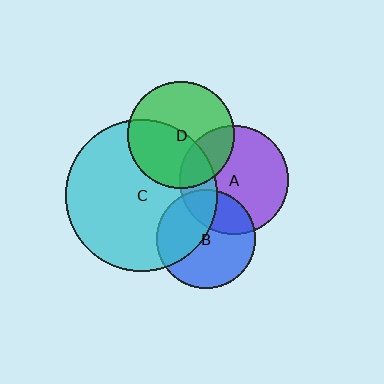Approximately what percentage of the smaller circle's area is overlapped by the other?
Approximately 25%.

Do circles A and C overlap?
Yes.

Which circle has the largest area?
Circle C (cyan).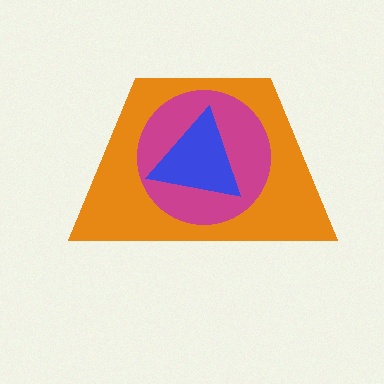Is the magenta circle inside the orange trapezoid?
Yes.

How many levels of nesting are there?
3.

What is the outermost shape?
The orange trapezoid.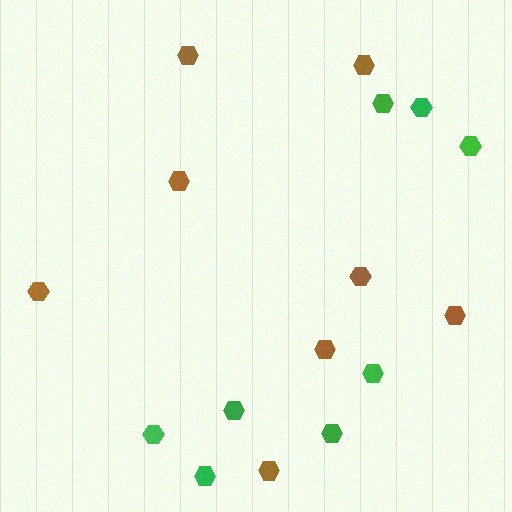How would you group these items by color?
There are 2 groups: one group of brown hexagons (8) and one group of green hexagons (8).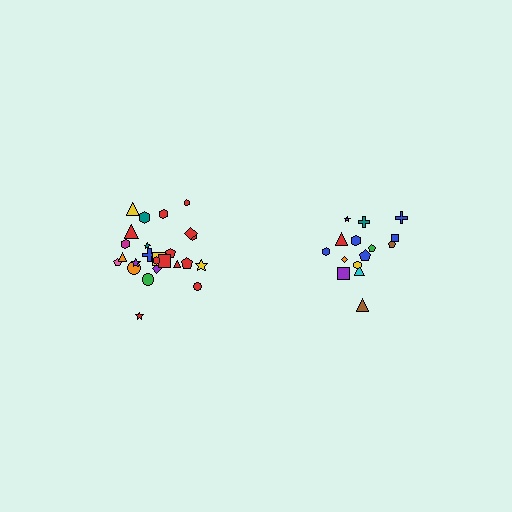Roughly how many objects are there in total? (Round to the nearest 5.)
Roughly 40 objects in total.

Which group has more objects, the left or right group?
The left group.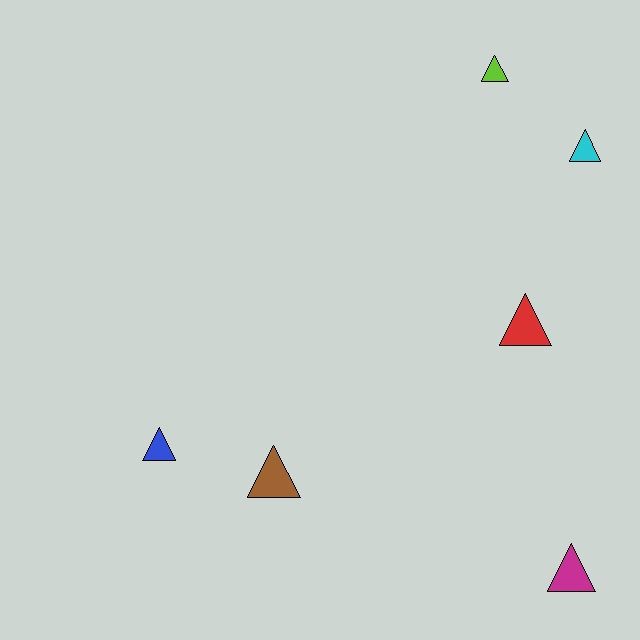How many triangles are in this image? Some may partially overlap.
There are 6 triangles.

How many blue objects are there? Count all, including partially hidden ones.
There is 1 blue object.